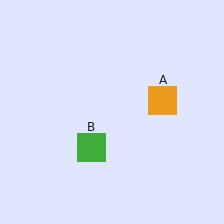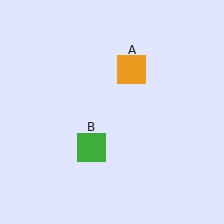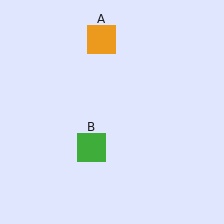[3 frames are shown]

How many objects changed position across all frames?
1 object changed position: orange square (object A).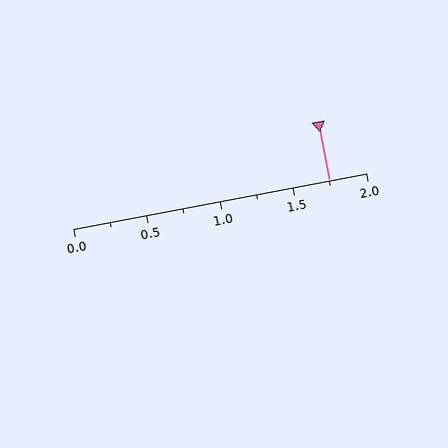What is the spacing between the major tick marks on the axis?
The major ticks are spaced 0.5 apart.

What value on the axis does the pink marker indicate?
The marker indicates approximately 1.75.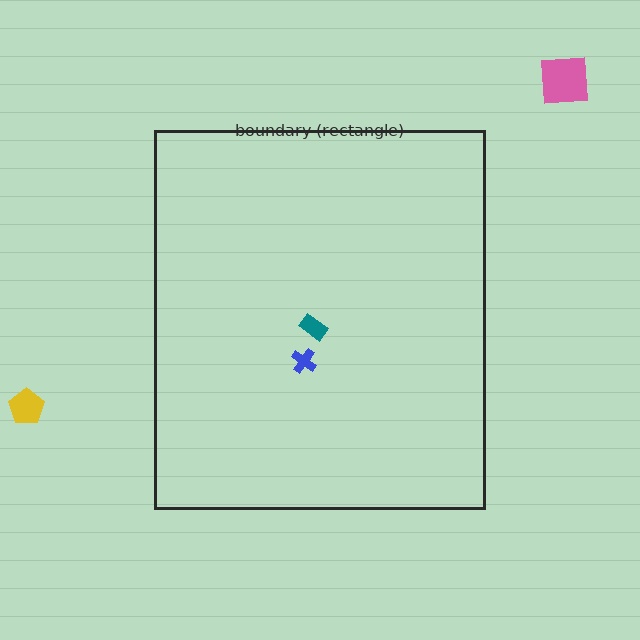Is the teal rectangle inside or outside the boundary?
Inside.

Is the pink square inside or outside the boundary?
Outside.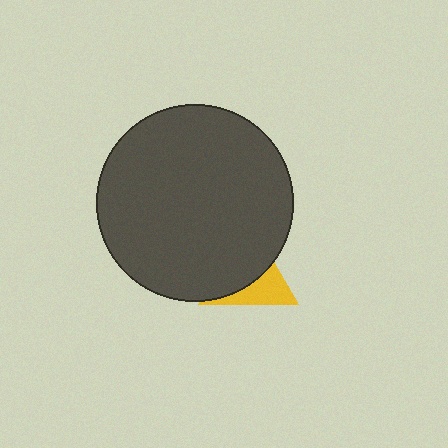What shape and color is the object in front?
The object in front is a dark gray circle.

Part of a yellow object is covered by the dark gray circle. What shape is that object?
It is a triangle.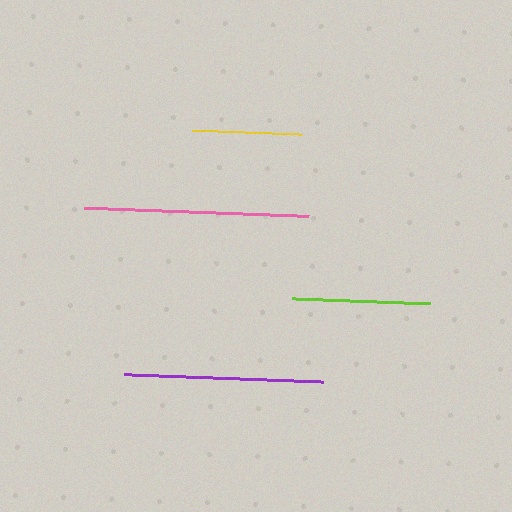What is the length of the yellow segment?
The yellow segment is approximately 111 pixels long.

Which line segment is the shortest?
The yellow line is the shortest at approximately 111 pixels.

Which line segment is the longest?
The pink line is the longest at approximately 225 pixels.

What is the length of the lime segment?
The lime segment is approximately 138 pixels long.